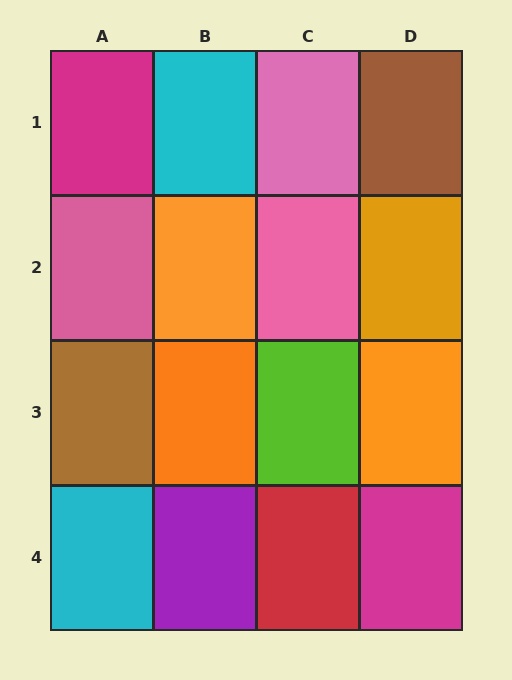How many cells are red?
1 cell is red.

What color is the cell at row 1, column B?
Cyan.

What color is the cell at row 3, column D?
Orange.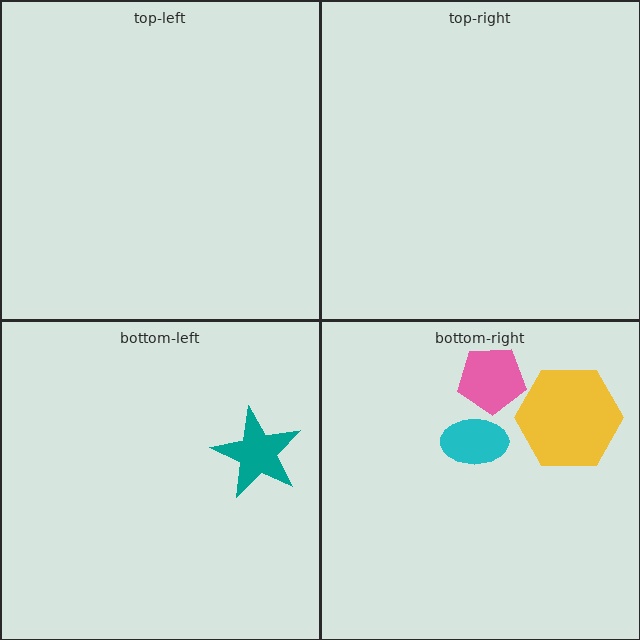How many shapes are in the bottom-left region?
1.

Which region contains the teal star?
The bottom-left region.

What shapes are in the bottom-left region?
The teal star.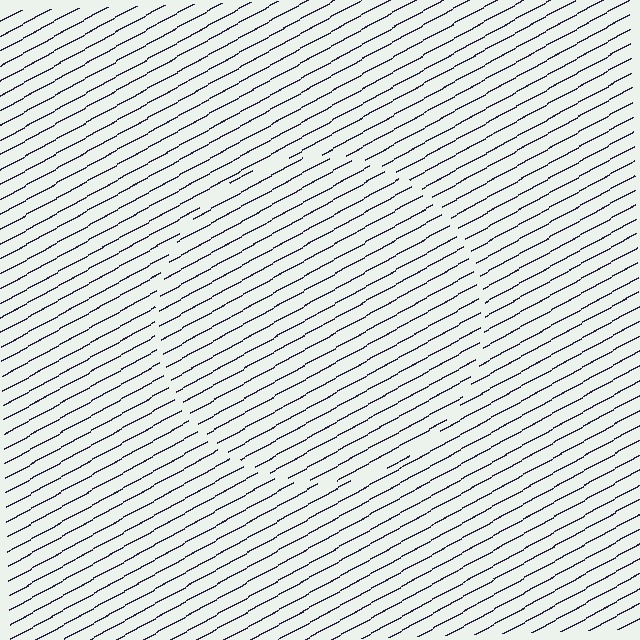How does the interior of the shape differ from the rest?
The interior of the shape contains the same grating, shifted by half a period — the contour is defined by the phase discontinuity where line-ends from the inner and outer gratings abut.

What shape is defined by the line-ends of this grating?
An illusory circle. The interior of the shape contains the same grating, shifted by half a period — the contour is defined by the phase discontinuity where line-ends from the inner and outer gratings abut.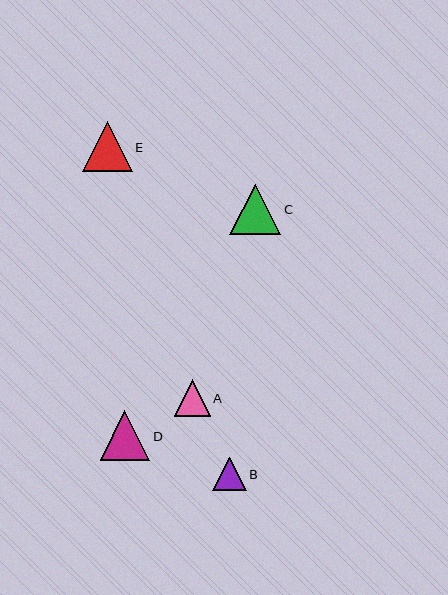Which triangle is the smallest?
Triangle B is the smallest with a size of approximately 33 pixels.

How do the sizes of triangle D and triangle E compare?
Triangle D and triangle E are approximately the same size.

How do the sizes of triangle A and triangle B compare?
Triangle A and triangle B are approximately the same size.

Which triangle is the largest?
Triangle C is the largest with a size of approximately 51 pixels.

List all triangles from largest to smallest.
From largest to smallest: C, D, E, A, B.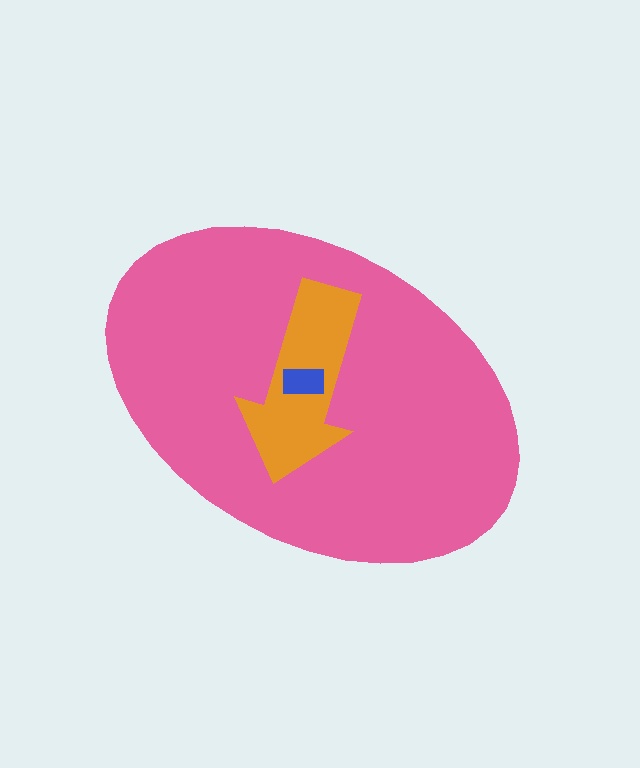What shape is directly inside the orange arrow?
The blue rectangle.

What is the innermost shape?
The blue rectangle.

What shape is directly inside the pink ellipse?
The orange arrow.